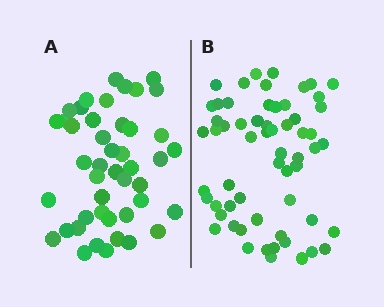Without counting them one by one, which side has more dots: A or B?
Region B (the right region) has more dots.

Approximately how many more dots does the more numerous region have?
Region B has approximately 15 more dots than region A.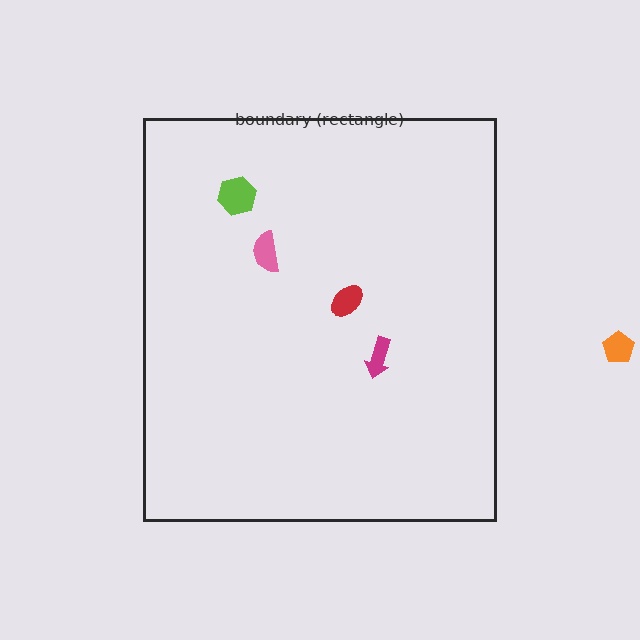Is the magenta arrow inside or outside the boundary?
Inside.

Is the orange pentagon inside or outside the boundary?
Outside.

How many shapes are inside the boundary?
4 inside, 1 outside.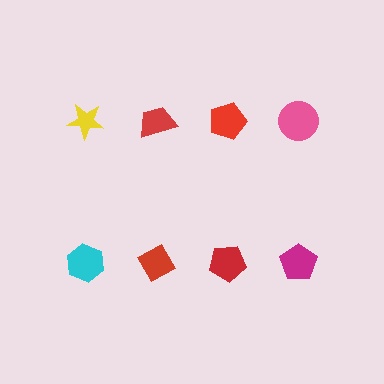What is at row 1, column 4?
A pink circle.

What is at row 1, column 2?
A red trapezoid.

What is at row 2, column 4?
A magenta pentagon.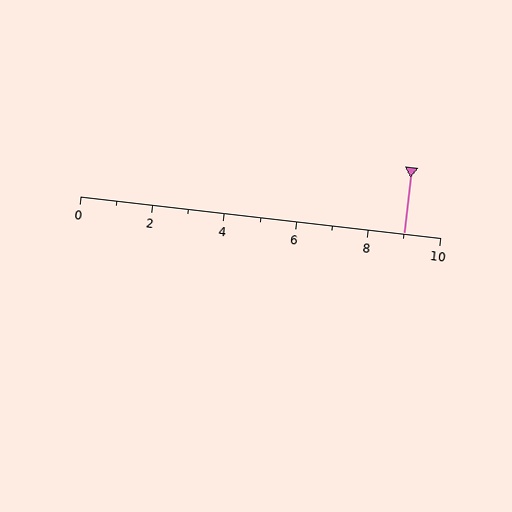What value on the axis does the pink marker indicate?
The marker indicates approximately 9.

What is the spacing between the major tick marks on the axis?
The major ticks are spaced 2 apart.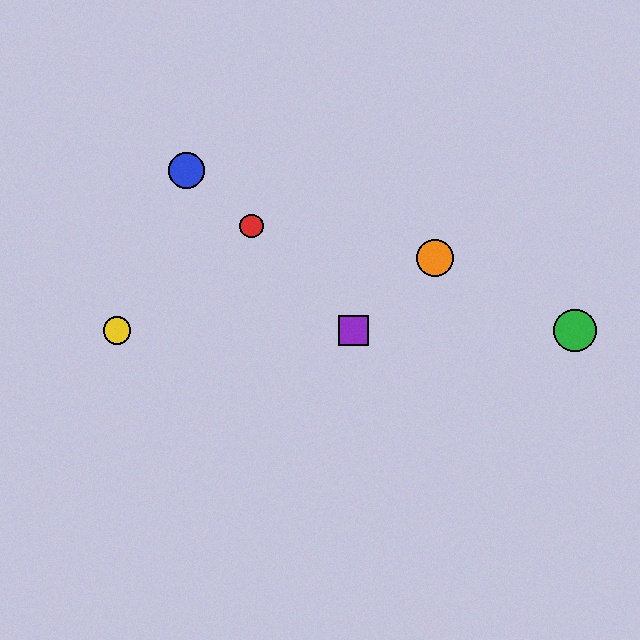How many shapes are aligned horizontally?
3 shapes (the green circle, the yellow circle, the purple square) are aligned horizontally.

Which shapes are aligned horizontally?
The green circle, the yellow circle, the purple square are aligned horizontally.